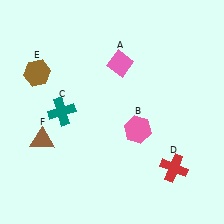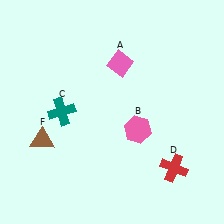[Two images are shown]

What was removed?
The brown hexagon (E) was removed in Image 2.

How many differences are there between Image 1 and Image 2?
There is 1 difference between the two images.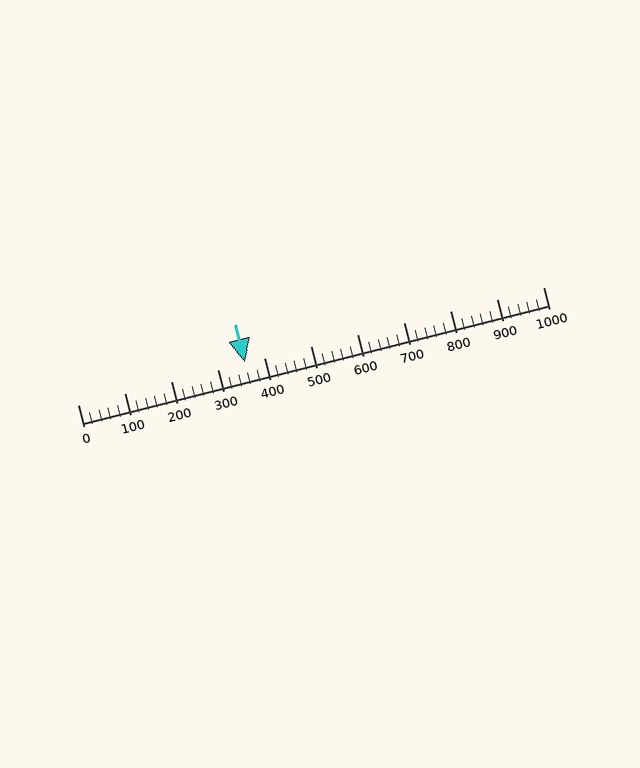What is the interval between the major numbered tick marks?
The major tick marks are spaced 100 units apart.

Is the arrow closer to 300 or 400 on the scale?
The arrow is closer to 400.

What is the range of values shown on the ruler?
The ruler shows values from 0 to 1000.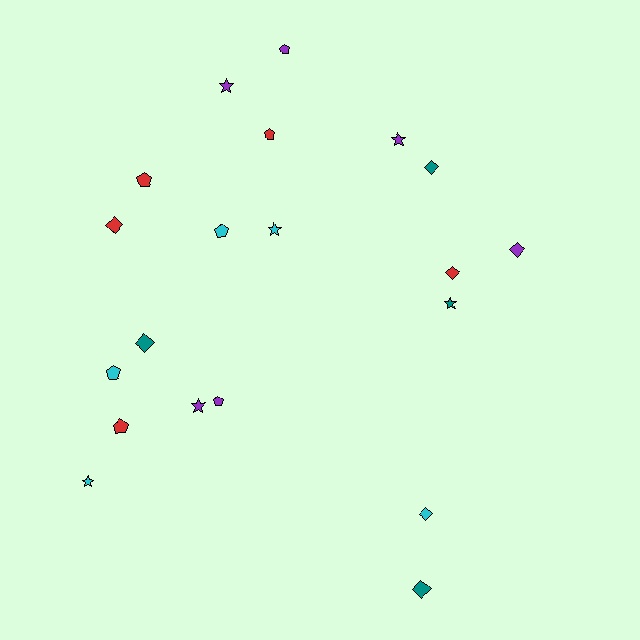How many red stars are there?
There are no red stars.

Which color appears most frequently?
Purple, with 6 objects.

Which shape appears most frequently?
Pentagon, with 7 objects.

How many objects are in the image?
There are 20 objects.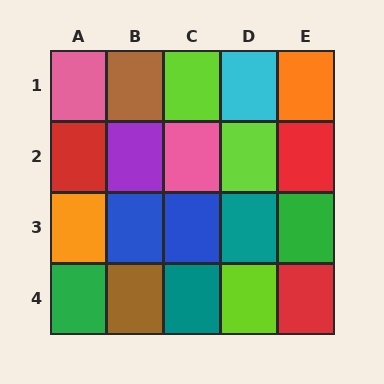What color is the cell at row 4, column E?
Red.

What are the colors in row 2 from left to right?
Red, purple, pink, lime, red.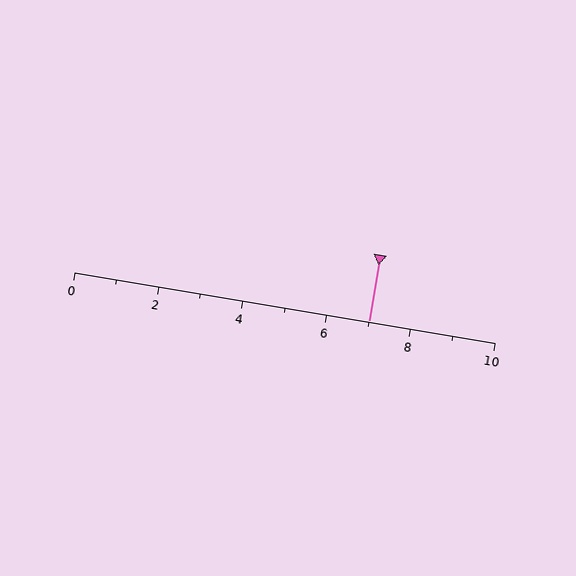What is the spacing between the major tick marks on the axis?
The major ticks are spaced 2 apart.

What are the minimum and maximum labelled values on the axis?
The axis runs from 0 to 10.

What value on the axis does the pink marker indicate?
The marker indicates approximately 7.